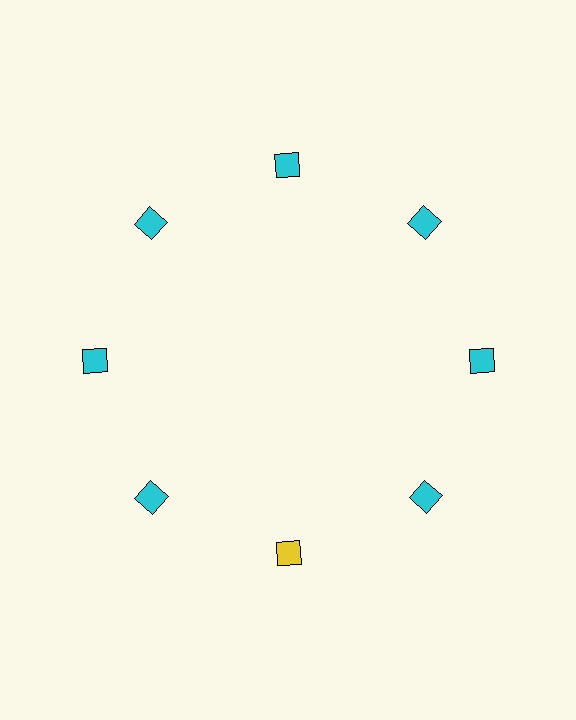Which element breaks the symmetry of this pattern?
The yellow diamond at roughly the 6 o'clock position breaks the symmetry. All other shapes are cyan diamonds.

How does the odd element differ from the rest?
It has a different color: yellow instead of cyan.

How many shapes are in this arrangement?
There are 8 shapes arranged in a ring pattern.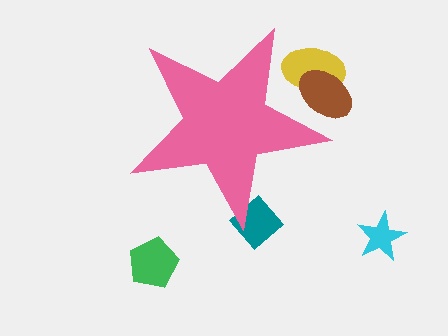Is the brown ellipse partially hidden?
Yes, the brown ellipse is partially hidden behind the pink star.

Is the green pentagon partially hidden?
No, the green pentagon is fully visible.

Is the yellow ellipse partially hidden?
Yes, the yellow ellipse is partially hidden behind the pink star.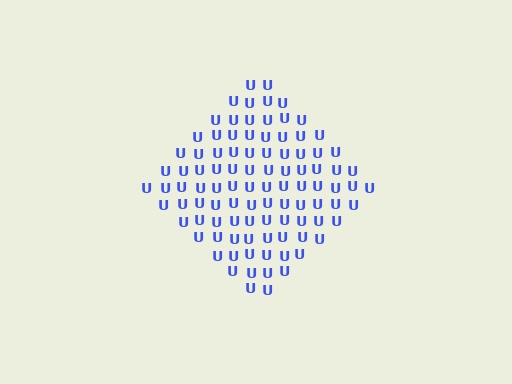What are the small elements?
The small elements are letter U's.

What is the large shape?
The large shape is a diamond.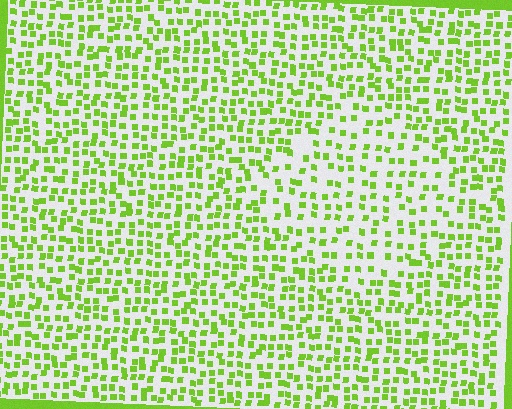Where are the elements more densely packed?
The elements are more densely packed outside the diamond boundary.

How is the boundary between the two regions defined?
The boundary is defined by a change in element density (approximately 1.6x ratio). All elements are the same color, size, and shape.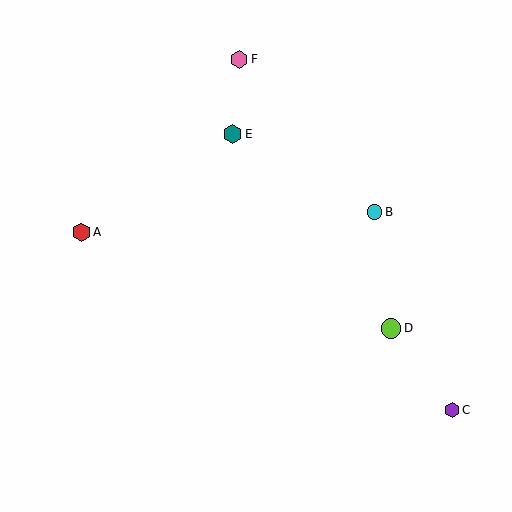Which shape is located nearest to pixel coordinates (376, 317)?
The lime circle (labeled D) at (391, 328) is nearest to that location.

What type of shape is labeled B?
Shape B is a cyan circle.